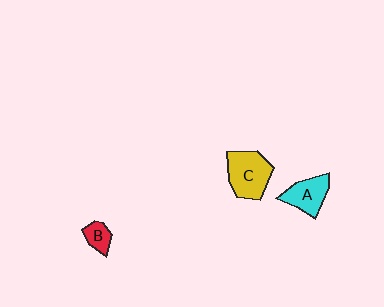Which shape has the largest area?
Shape C (yellow).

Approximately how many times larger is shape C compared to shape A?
Approximately 1.4 times.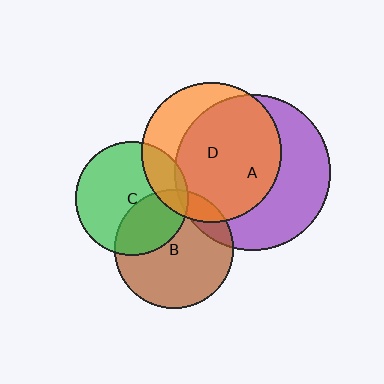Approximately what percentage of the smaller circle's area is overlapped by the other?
Approximately 10%.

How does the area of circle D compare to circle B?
Approximately 1.4 times.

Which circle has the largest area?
Circle A (purple).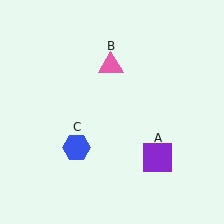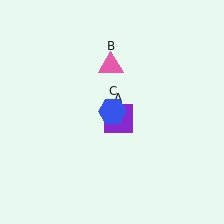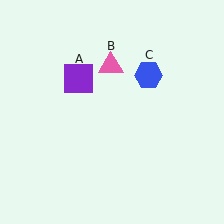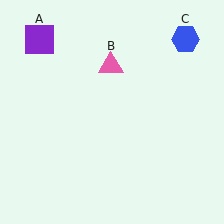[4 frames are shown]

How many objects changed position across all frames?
2 objects changed position: purple square (object A), blue hexagon (object C).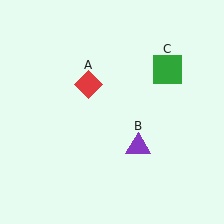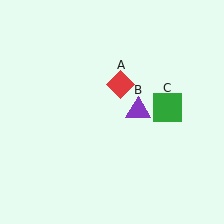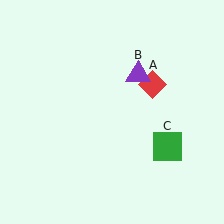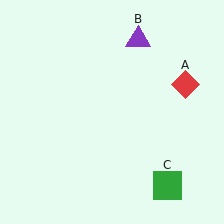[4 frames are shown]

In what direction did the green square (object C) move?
The green square (object C) moved down.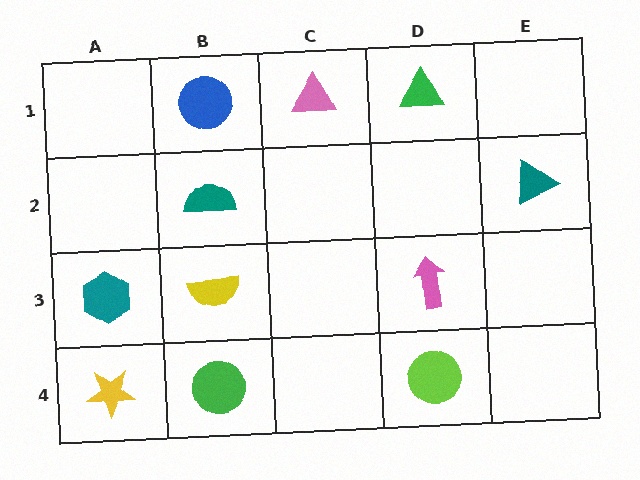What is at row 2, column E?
A teal triangle.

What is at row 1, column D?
A green triangle.